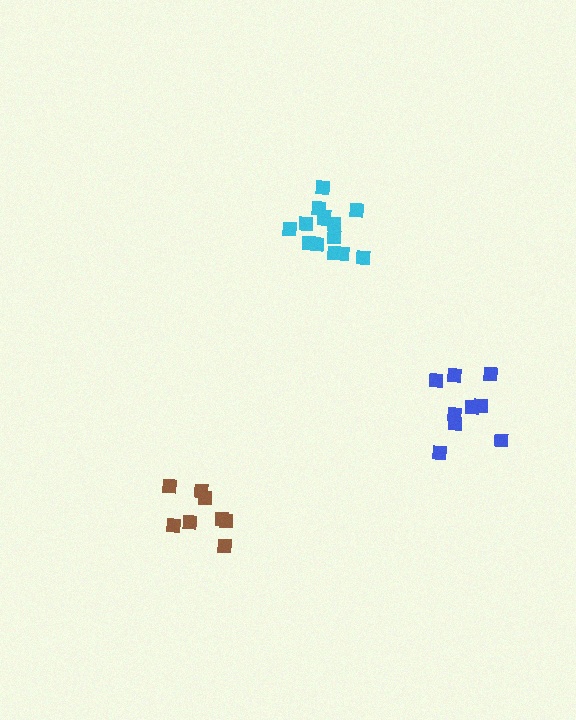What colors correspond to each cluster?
The clusters are colored: cyan, blue, brown.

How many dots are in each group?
Group 1: 14 dots, Group 2: 9 dots, Group 3: 8 dots (31 total).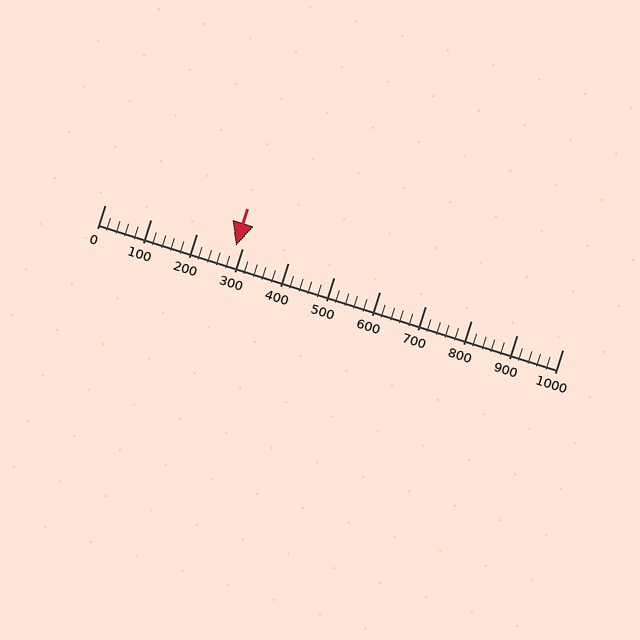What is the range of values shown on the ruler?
The ruler shows values from 0 to 1000.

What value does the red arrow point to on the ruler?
The red arrow points to approximately 287.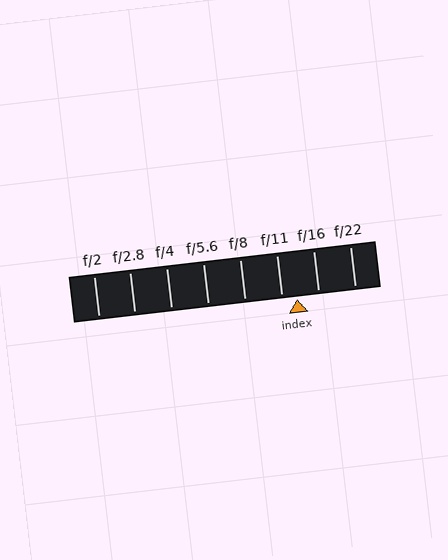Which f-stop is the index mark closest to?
The index mark is closest to f/11.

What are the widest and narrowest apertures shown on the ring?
The widest aperture shown is f/2 and the narrowest is f/22.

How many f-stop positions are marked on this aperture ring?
There are 8 f-stop positions marked.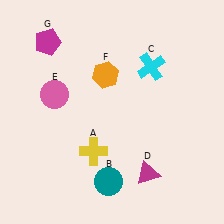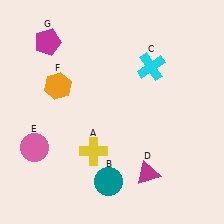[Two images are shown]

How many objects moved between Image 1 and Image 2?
2 objects moved between the two images.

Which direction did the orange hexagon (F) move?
The orange hexagon (F) moved left.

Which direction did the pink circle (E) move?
The pink circle (E) moved down.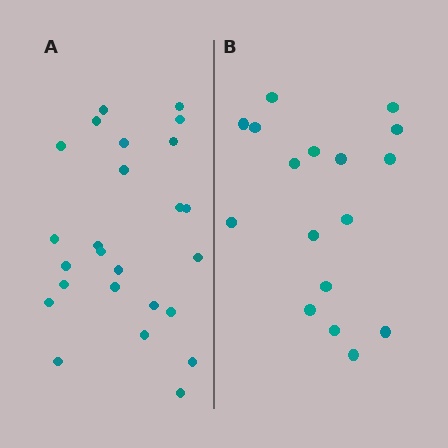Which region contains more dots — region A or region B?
Region A (the left region) has more dots.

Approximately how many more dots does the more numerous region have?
Region A has roughly 8 or so more dots than region B.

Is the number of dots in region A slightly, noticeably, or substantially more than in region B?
Region A has substantially more. The ratio is roughly 1.5 to 1.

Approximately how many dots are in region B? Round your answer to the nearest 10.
About 20 dots. (The exact count is 17, which rounds to 20.)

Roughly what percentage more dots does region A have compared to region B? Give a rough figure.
About 45% more.